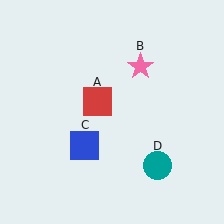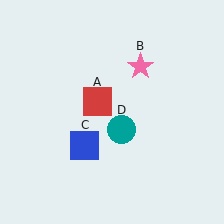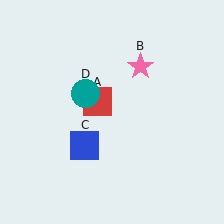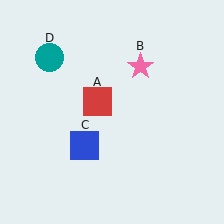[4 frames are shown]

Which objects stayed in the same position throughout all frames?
Red square (object A) and pink star (object B) and blue square (object C) remained stationary.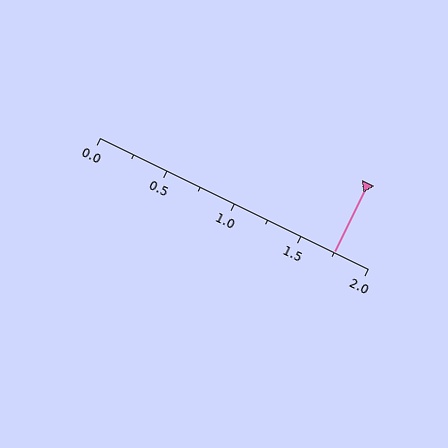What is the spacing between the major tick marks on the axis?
The major ticks are spaced 0.5 apart.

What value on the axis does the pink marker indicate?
The marker indicates approximately 1.75.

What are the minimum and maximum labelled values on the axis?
The axis runs from 0.0 to 2.0.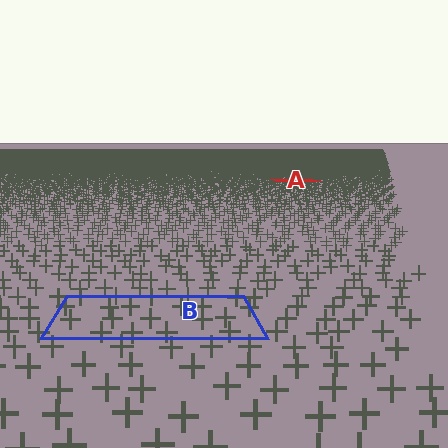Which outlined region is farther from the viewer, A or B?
Region A is farther from the viewer — the texture elements inside it appear smaller and more densely packed.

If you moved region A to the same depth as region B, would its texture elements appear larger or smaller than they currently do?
They would appear larger. At a closer depth, the same texture elements are projected at a bigger on-screen size.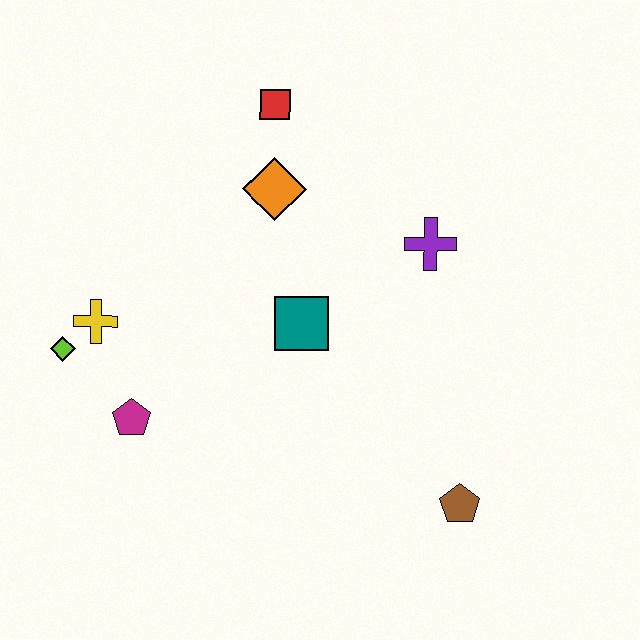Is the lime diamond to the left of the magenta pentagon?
Yes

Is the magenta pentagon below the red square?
Yes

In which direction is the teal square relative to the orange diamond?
The teal square is below the orange diamond.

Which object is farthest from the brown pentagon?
The red square is farthest from the brown pentagon.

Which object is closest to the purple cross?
The teal square is closest to the purple cross.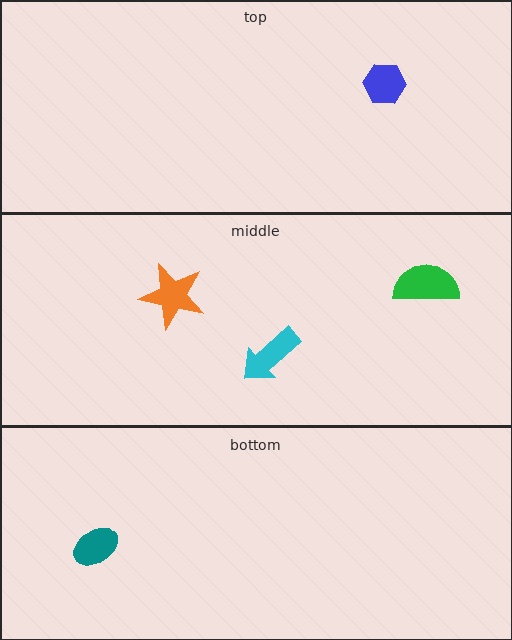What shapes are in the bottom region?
The teal ellipse.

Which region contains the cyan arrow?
The middle region.